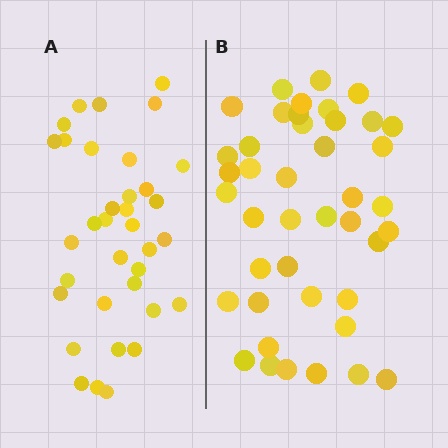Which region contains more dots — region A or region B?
Region B (the right region) has more dots.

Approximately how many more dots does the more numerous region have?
Region B has roughly 8 or so more dots than region A.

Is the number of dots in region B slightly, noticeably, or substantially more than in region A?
Region B has only slightly more — the two regions are fairly close. The ratio is roughly 1.2 to 1.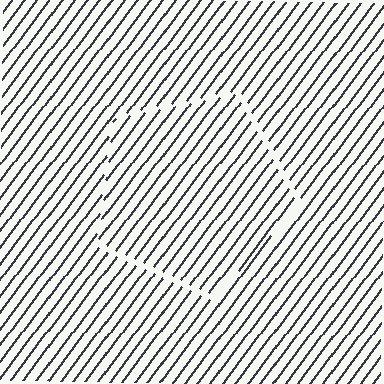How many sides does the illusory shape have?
5 sides — the line-ends trace a pentagon.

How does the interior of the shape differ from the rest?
The interior of the shape contains the same grating, shifted by half a period — the contour is defined by the phase discontinuity where line-ends from the inner and outer gratings abut.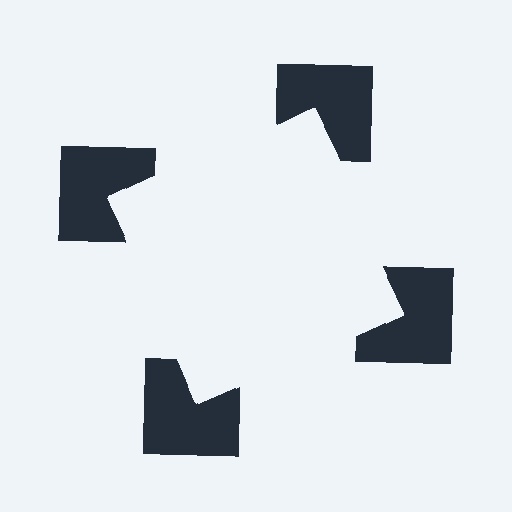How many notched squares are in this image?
There are 4 — one at each vertex of the illusory square.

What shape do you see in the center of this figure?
An illusory square — its edges are inferred from the aligned wedge cuts in the notched squares, not physically drawn.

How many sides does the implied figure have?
4 sides.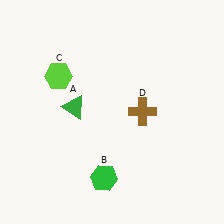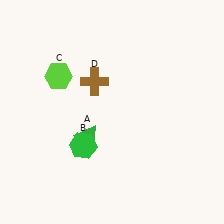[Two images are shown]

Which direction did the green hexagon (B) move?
The green hexagon (B) moved up.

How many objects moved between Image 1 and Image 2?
3 objects moved between the two images.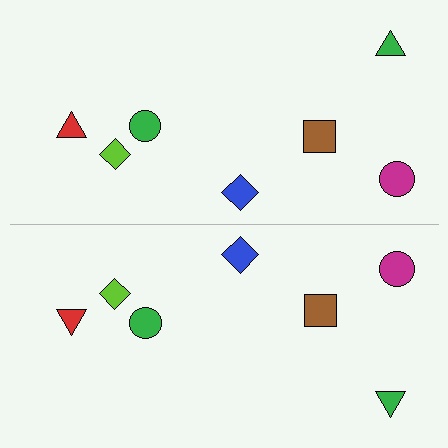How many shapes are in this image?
There are 14 shapes in this image.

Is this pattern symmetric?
Yes, this pattern has bilateral (reflection) symmetry.